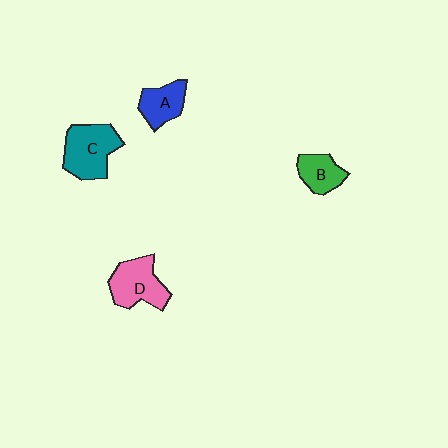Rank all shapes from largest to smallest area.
From largest to smallest: C (teal), D (pink), A (blue), B (green).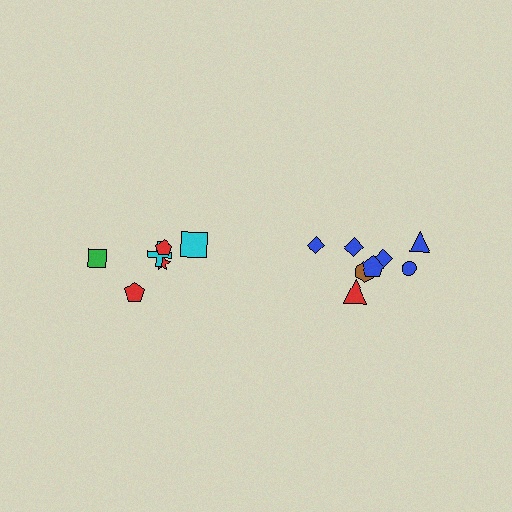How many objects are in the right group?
There are 8 objects.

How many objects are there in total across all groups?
There are 14 objects.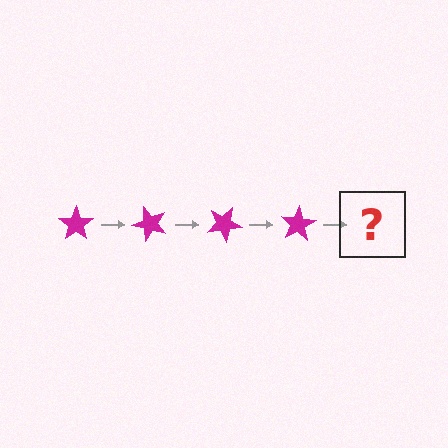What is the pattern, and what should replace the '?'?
The pattern is that the star rotates 50 degrees each step. The '?' should be a magenta star rotated 200 degrees.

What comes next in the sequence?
The next element should be a magenta star rotated 200 degrees.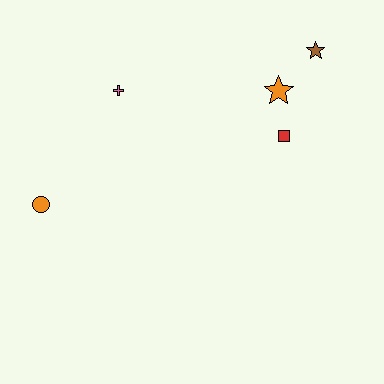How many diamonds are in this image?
There are no diamonds.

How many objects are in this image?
There are 5 objects.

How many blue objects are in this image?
There are no blue objects.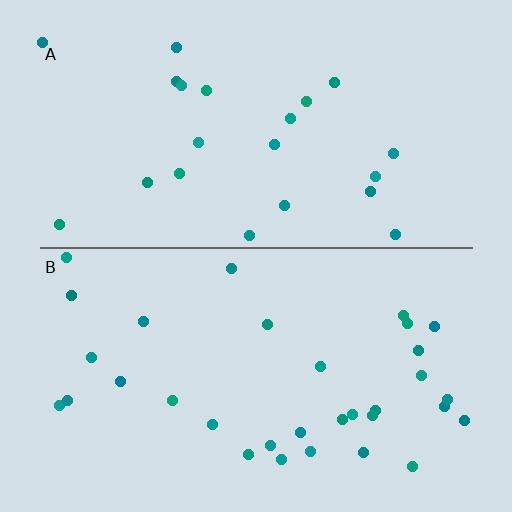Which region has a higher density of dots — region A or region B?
B (the bottom).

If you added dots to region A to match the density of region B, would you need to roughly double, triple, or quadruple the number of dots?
Approximately double.